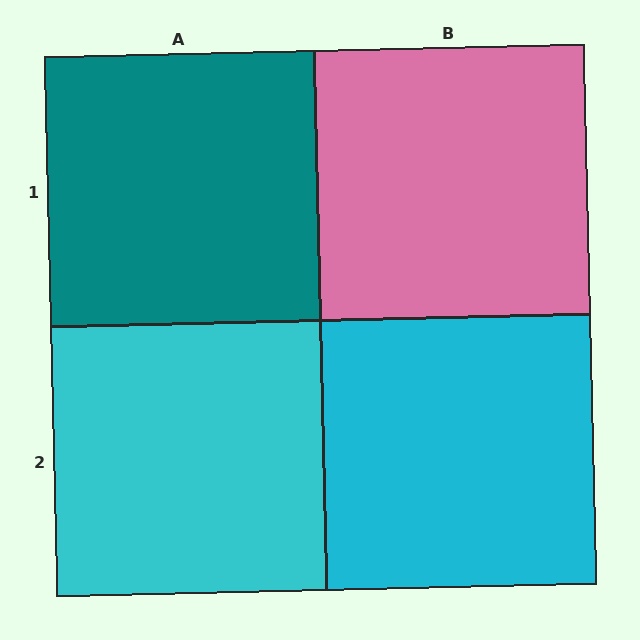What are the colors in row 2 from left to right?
Cyan, cyan.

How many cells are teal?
1 cell is teal.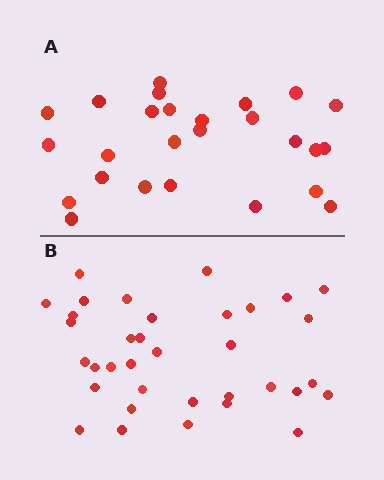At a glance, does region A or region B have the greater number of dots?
Region B (the bottom region) has more dots.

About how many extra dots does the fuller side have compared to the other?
Region B has roughly 8 or so more dots than region A.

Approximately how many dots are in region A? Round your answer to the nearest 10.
About 30 dots. (The exact count is 26, which rounds to 30.)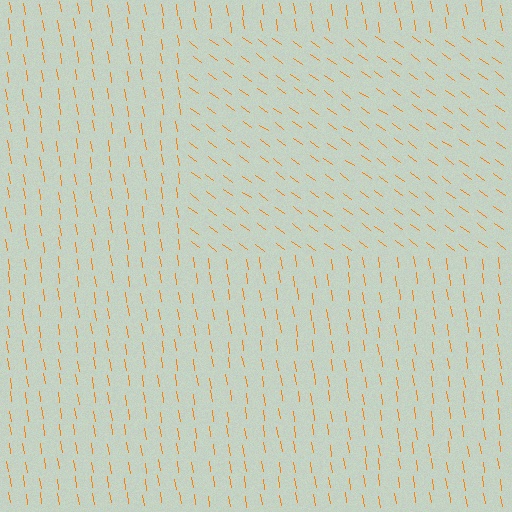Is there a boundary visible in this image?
Yes, there is a texture boundary formed by a change in line orientation.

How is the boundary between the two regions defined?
The boundary is defined purely by a change in line orientation (approximately 45 degrees difference). All lines are the same color and thickness.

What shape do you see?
I see a rectangle.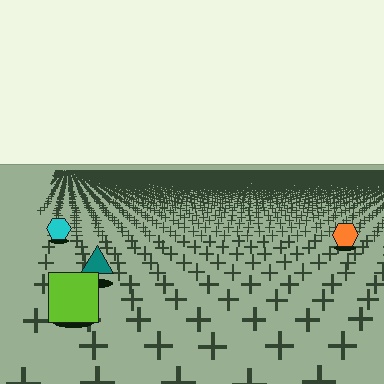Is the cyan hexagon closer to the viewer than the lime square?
No. The lime square is closer — you can tell from the texture gradient: the ground texture is coarser near it.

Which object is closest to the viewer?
The lime square is closest. The texture marks near it are larger and more spread out.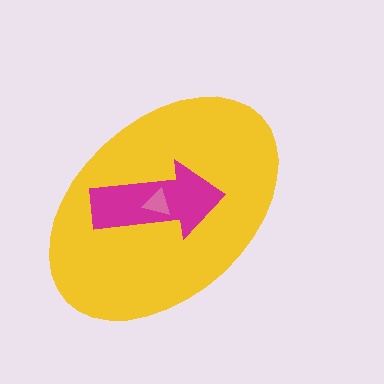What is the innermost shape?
The pink triangle.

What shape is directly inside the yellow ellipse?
The magenta arrow.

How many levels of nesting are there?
3.